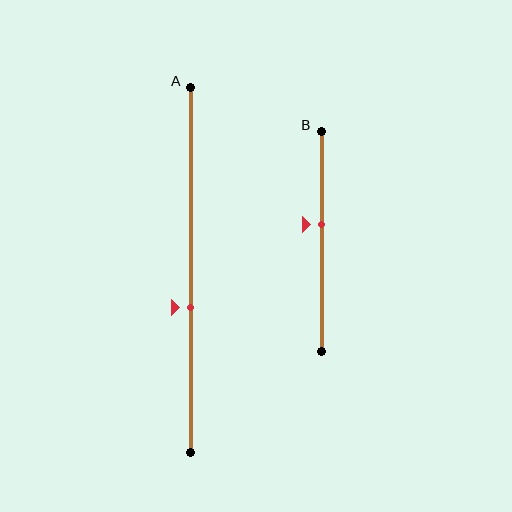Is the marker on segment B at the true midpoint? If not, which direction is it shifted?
No, the marker on segment B is shifted upward by about 8% of the segment length.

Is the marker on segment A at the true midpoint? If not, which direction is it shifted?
No, the marker on segment A is shifted downward by about 10% of the segment length.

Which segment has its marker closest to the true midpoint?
Segment B has its marker closest to the true midpoint.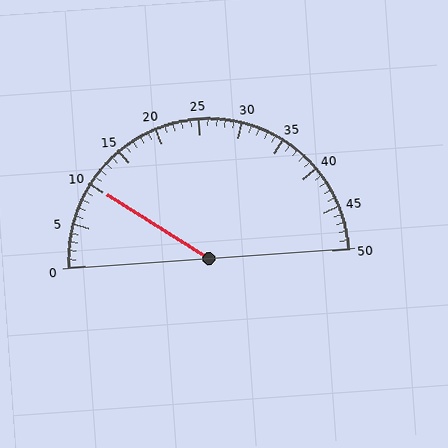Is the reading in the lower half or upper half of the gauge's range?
The reading is in the lower half of the range (0 to 50).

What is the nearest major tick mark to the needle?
The nearest major tick mark is 10.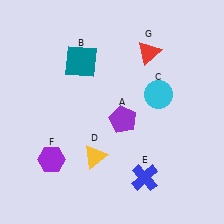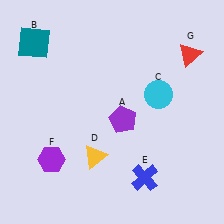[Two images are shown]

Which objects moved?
The objects that moved are: the teal square (B), the red triangle (G).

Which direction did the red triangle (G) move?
The red triangle (G) moved right.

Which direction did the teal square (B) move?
The teal square (B) moved left.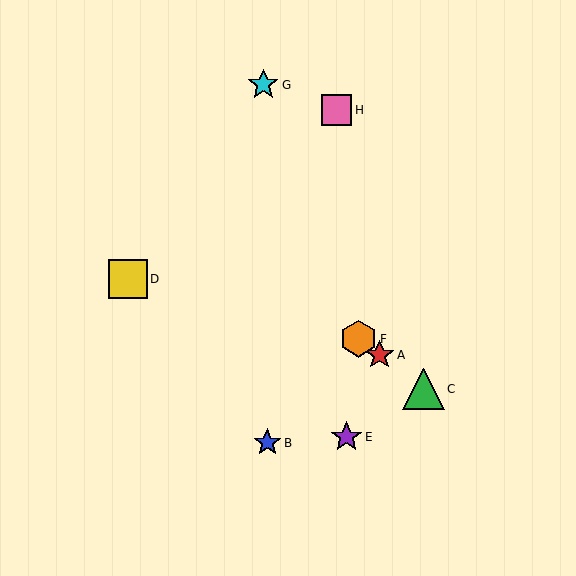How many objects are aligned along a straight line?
3 objects (A, C, F) are aligned along a straight line.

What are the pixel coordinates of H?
Object H is at (336, 110).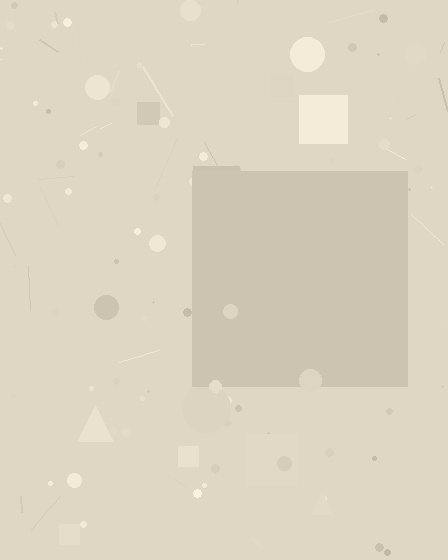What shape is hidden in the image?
A square is hidden in the image.